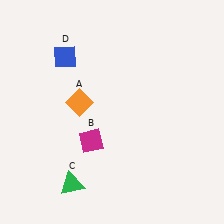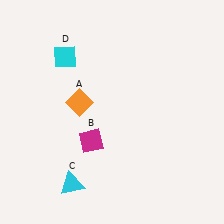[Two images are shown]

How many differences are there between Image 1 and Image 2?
There are 2 differences between the two images.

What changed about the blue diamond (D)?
In Image 1, D is blue. In Image 2, it changed to cyan.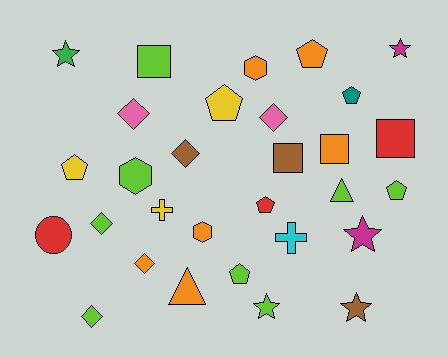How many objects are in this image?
There are 30 objects.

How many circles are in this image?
There is 1 circle.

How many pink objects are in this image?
There are 2 pink objects.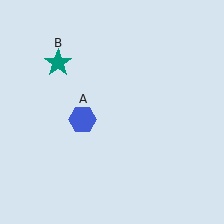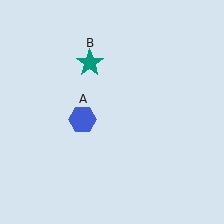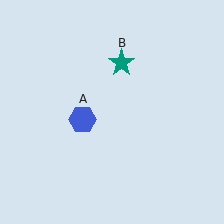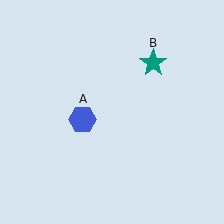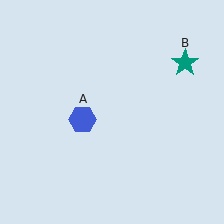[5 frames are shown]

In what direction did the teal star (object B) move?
The teal star (object B) moved right.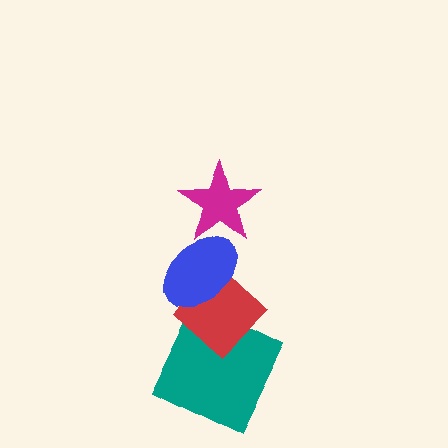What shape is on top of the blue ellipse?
The magenta star is on top of the blue ellipse.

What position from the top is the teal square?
The teal square is 4th from the top.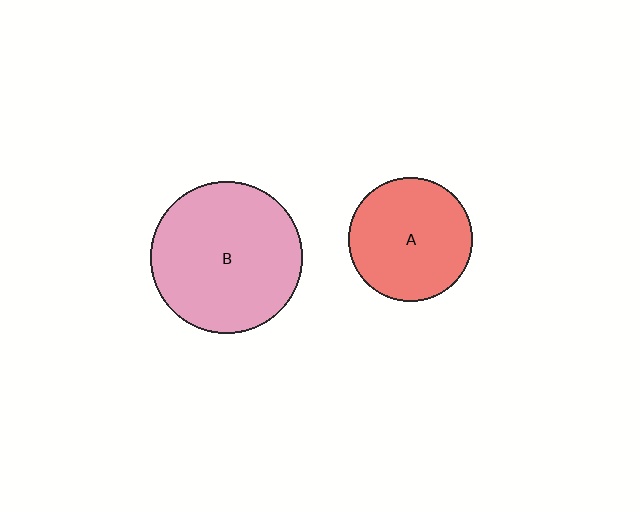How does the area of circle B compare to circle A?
Approximately 1.5 times.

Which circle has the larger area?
Circle B (pink).